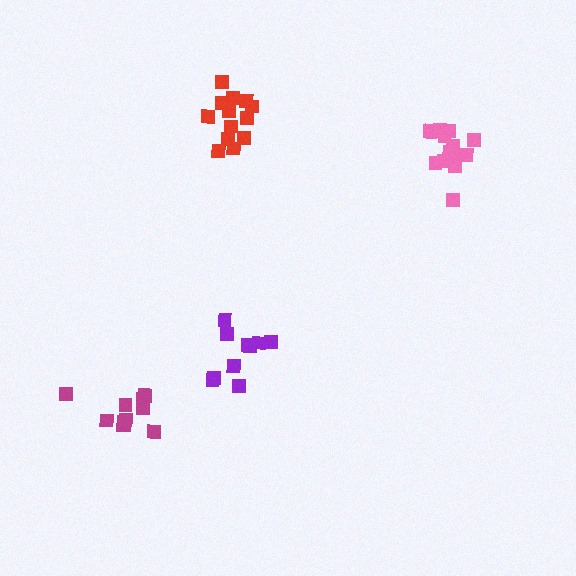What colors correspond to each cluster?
The clusters are colored: purple, magenta, pink, red.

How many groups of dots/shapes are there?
There are 4 groups.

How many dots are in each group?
Group 1: 10 dots, Group 2: 11 dots, Group 3: 14 dots, Group 4: 13 dots (48 total).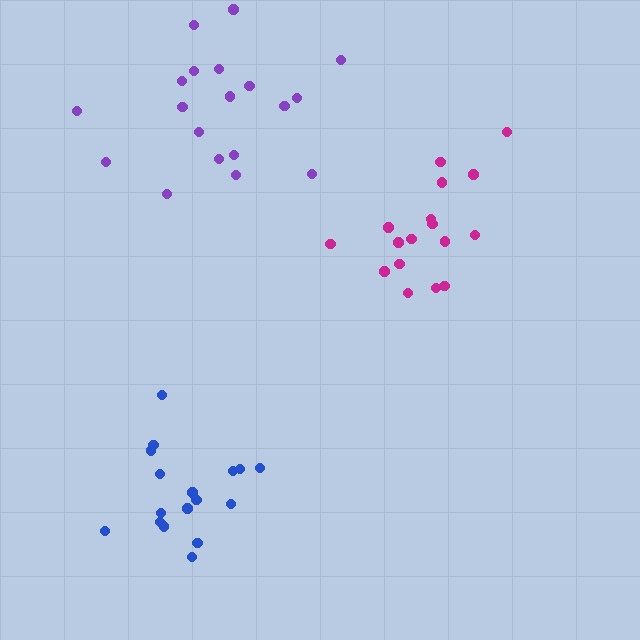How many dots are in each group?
Group 1: 17 dots, Group 2: 17 dots, Group 3: 19 dots (53 total).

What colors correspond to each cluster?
The clusters are colored: magenta, blue, purple.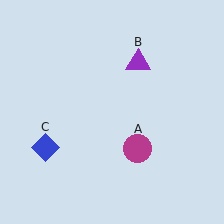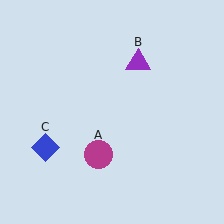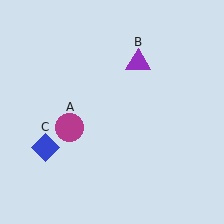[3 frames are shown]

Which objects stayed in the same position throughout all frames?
Purple triangle (object B) and blue diamond (object C) remained stationary.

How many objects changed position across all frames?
1 object changed position: magenta circle (object A).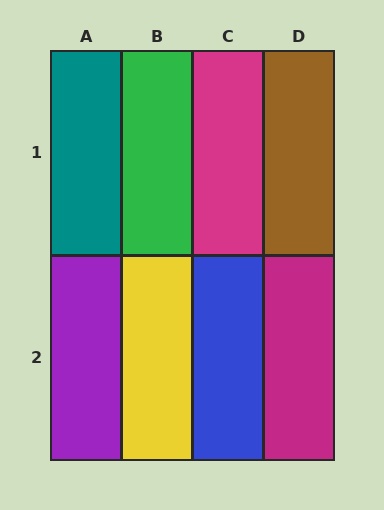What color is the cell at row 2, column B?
Yellow.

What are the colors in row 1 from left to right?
Teal, green, magenta, brown.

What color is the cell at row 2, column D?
Magenta.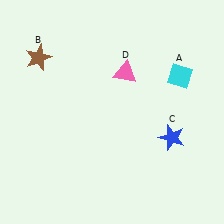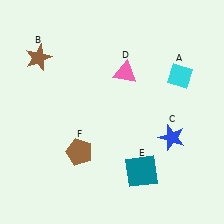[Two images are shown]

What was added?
A teal square (E), a brown pentagon (F) were added in Image 2.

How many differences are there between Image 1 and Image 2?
There are 2 differences between the two images.